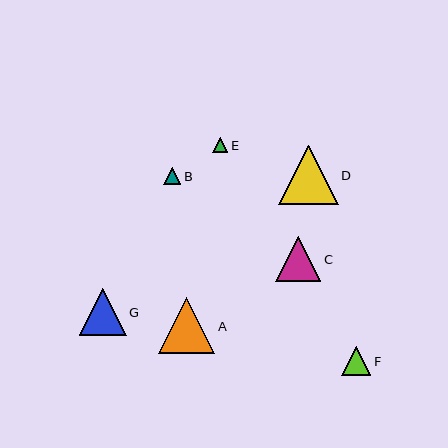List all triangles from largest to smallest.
From largest to smallest: D, A, G, C, F, B, E.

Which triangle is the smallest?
Triangle E is the smallest with a size of approximately 15 pixels.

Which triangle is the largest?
Triangle D is the largest with a size of approximately 60 pixels.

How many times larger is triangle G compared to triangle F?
Triangle G is approximately 1.6 times the size of triangle F.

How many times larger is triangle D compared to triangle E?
Triangle D is approximately 4.0 times the size of triangle E.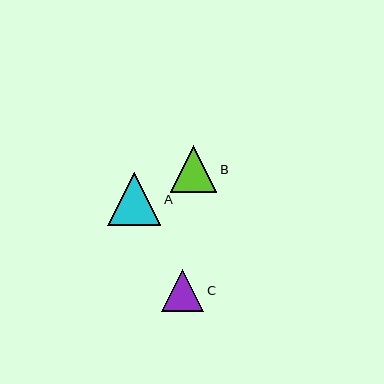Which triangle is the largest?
Triangle A is the largest with a size of approximately 54 pixels.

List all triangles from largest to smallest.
From largest to smallest: A, B, C.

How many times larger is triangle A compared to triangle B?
Triangle A is approximately 1.2 times the size of triangle B.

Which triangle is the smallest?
Triangle C is the smallest with a size of approximately 42 pixels.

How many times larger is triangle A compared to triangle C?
Triangle A is approximately 1.3 times the size of triangle C.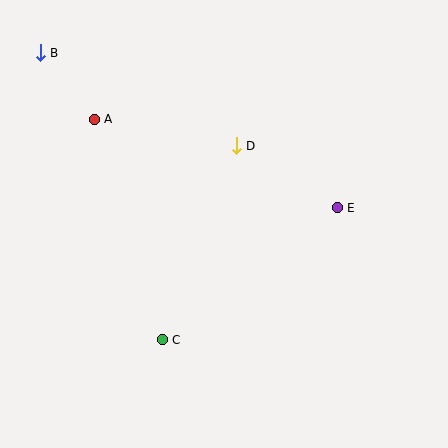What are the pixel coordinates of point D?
Point D is at (236, 146).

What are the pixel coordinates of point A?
Point A is at (94, 119).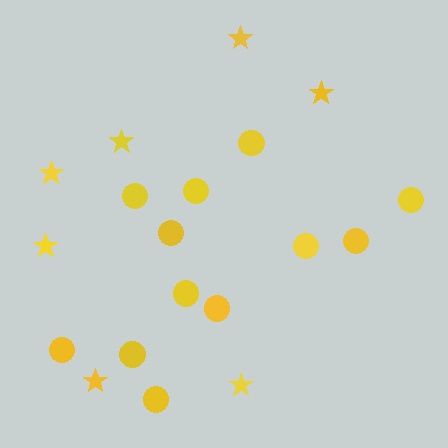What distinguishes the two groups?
There are 2 groups: one group of circles (12) and one group of stars (7).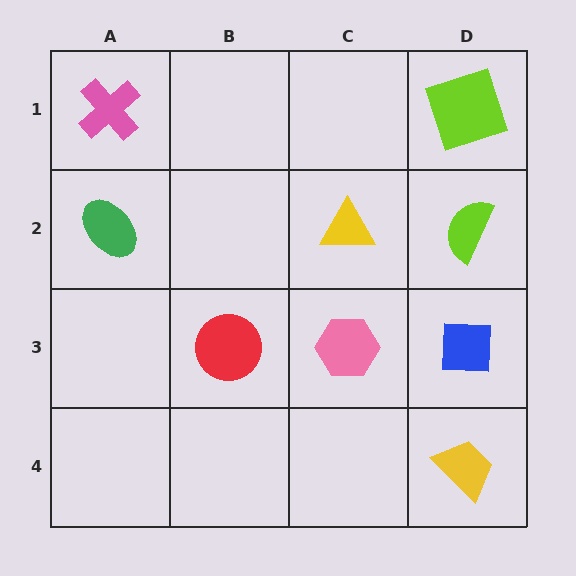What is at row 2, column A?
A green ellipse.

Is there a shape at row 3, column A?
No, that cell is empty.